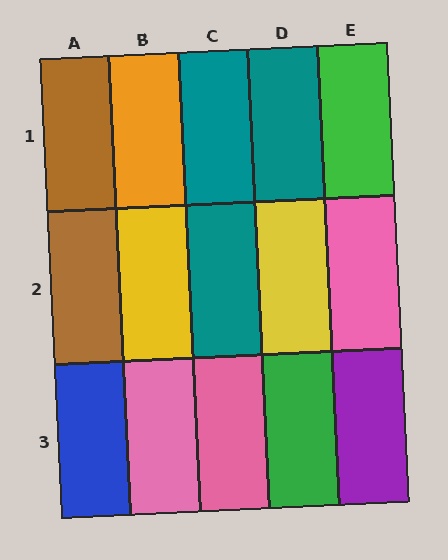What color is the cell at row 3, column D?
Green.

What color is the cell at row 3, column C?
Pink.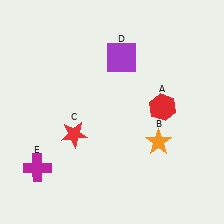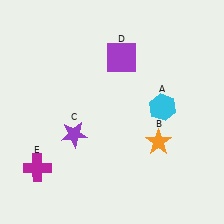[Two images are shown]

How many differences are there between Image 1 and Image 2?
There are 2 differences between the two images.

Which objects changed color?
A changed from red to cyan. C changed from red to purple.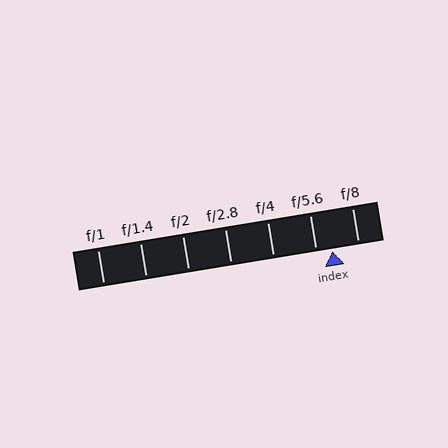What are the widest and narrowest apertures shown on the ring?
The widest aperture shown is f/1 and the narrowest is f/8.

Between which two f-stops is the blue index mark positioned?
The index mark is between f/5.6 and f/8.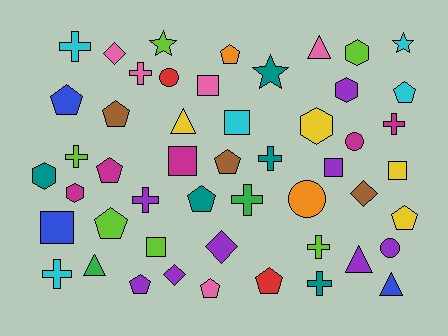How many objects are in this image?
There are 50 objects.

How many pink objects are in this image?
There are 5 pink objects.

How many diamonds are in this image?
There are 4 diamonds.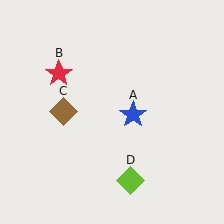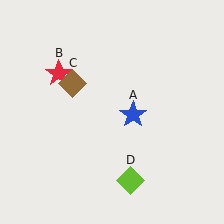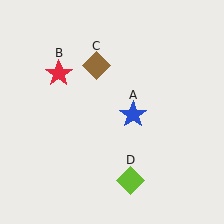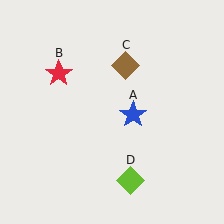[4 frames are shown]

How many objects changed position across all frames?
1 object changed position: brown diamond (object C).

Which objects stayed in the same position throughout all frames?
Blue star (object A) and red star (object B) and lime diamond (object D) remained stationary.